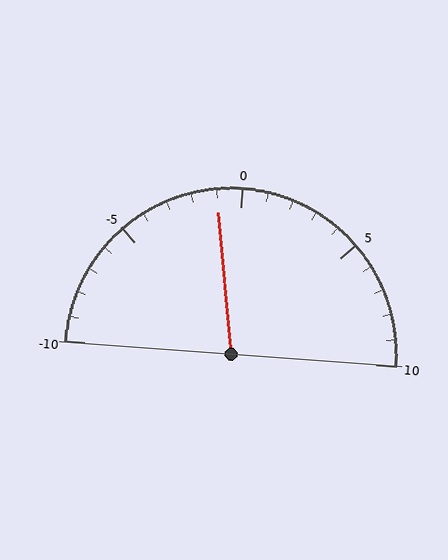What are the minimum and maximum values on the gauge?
The gauge ranges from -10 to 10.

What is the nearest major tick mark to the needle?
The nearest major tick mark is 0.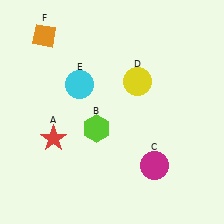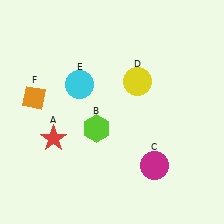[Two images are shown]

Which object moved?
The orange diamond (F) moved down.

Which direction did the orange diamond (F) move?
The orange diamond (F) moved down.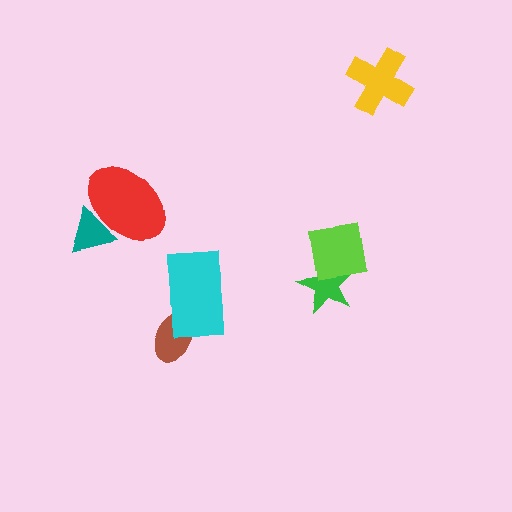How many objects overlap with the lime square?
1 object overlaps with the lime square.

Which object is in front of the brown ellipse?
The cyan rectangle is in front of the brown ellipse.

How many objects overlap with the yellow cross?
0 objects overlap with the yellow cross.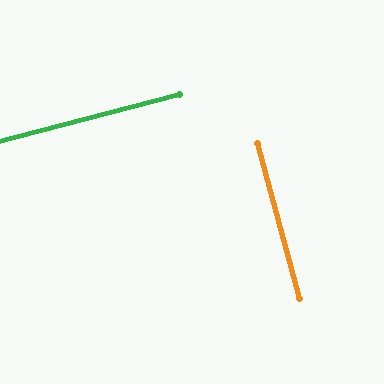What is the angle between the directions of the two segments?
Approximately 89 degrees.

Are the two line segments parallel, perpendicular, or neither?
Perpendicular — they meet at approximately 89°.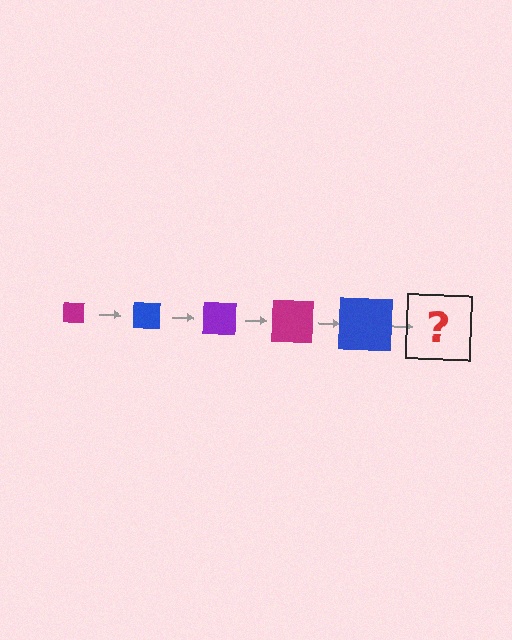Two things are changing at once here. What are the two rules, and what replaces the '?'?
The two rules are that the square grows larger each step and the color cycles through magenta, blue, and purple. The '?' should be a purple square, larger than the previous one.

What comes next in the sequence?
The next element should be a purple square, larger than the previous one.